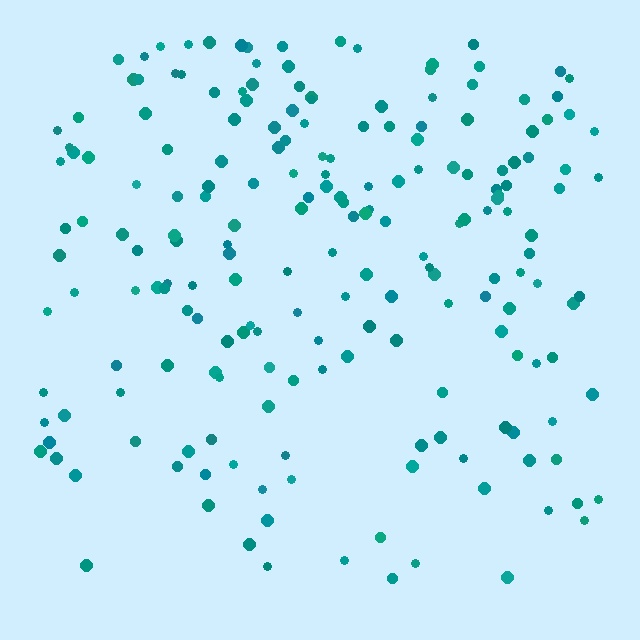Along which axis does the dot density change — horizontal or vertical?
Vertical.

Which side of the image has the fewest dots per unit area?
The bottom.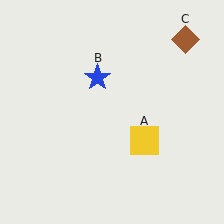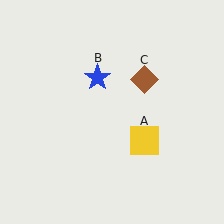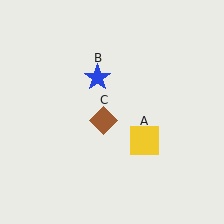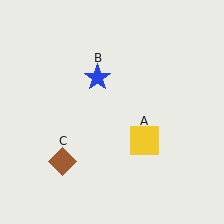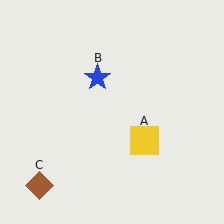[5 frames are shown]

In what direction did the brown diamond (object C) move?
The brown diamond (object C) moved down and to the left.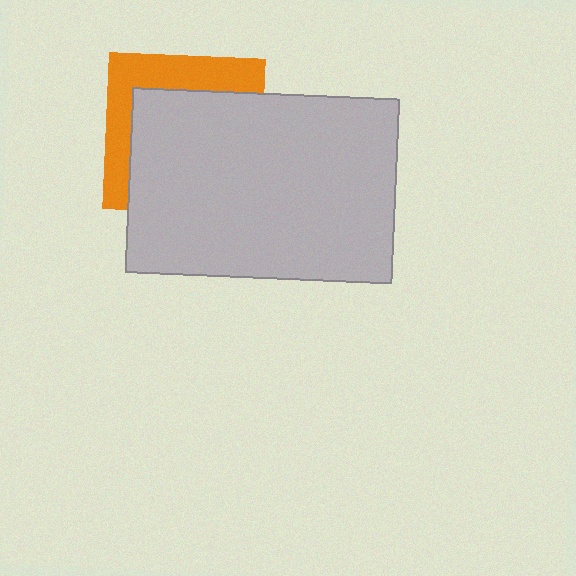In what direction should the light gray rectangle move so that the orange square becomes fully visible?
The light gray rectangle should move toward the lower-right. That is the shortest direction to clear the overlap and leave the orange square fully visible.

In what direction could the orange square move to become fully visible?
The orange square could move toward the upper-left. That would shift it out from behind the light gray rectangle entirely.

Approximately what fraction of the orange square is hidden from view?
Roughly 66% of the orange square is hidden behind the light gray rectangle.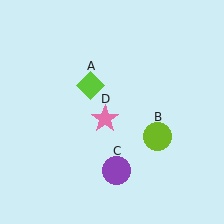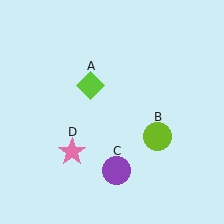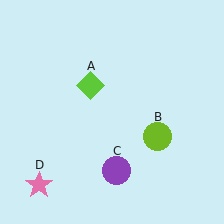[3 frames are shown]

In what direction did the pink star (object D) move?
The pink star (object D) moved down and to the left.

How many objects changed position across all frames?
1 object changed position: pink star (object D).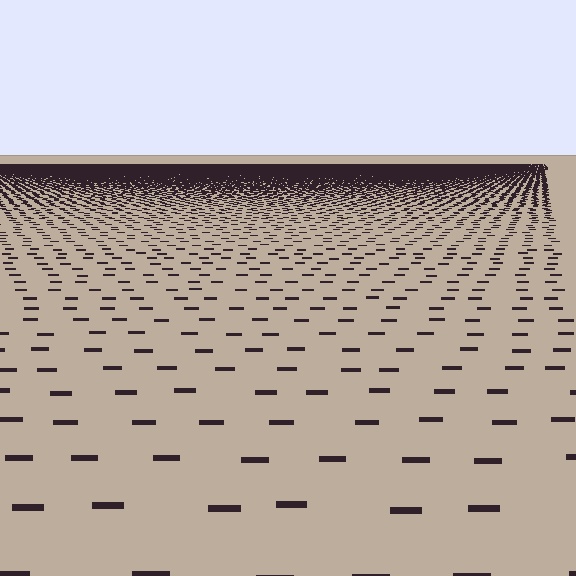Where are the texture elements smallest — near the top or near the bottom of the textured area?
Near the top.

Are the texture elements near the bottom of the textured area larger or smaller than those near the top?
Larger. Near the bottom, elements are closer to the viewer and appear at a bigger on-screen size.